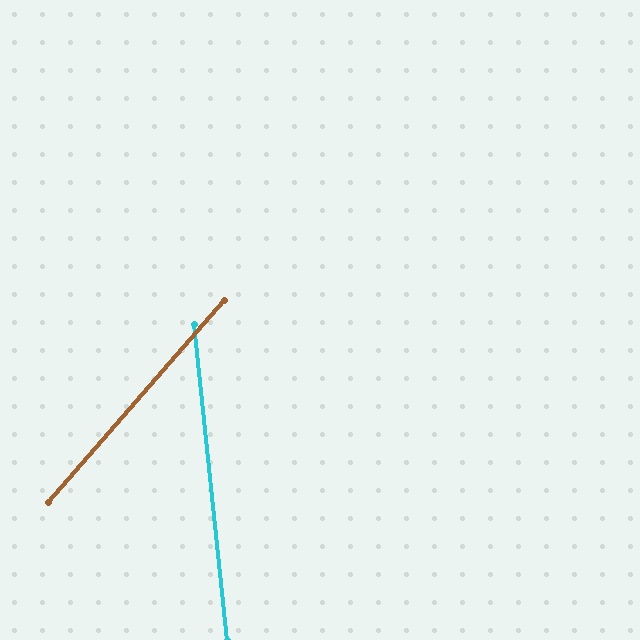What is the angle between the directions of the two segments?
Approximately 47 degrees.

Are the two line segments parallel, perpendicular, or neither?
Neither parallel nor perpendicular — they differ by about 47°.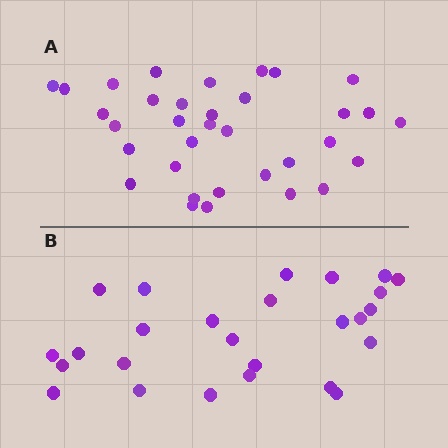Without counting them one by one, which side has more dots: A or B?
Region A (the top region) has more dots.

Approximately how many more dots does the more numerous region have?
Region A has roughly 8 or so more dots than region B.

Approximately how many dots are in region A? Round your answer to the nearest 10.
About 30 dots. (The exact count is 34, which rounds to 30.)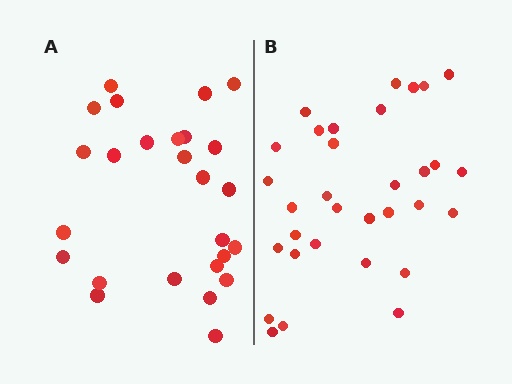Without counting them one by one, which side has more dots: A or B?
Region B (the right region) has more dots.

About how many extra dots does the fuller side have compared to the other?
Region B has about 6 more dots than region A.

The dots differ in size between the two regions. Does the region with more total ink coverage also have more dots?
No. Region A has more total ink coverage because its dots are larger, but region B actually contains more individual dots. Total area can be misleading — the number of items is what matters here.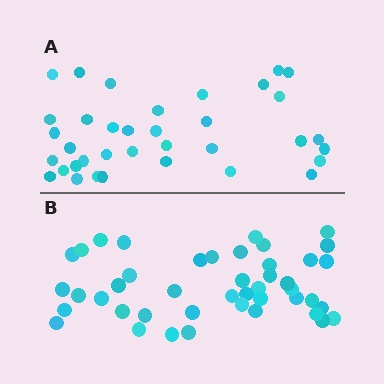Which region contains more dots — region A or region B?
Region B (the bottom region) has more dots.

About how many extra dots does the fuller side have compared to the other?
Region B has roughly 8 or so more dots than region A.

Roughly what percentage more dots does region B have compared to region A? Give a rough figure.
About 20% more.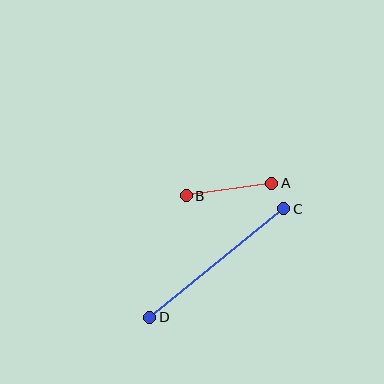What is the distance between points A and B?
The distance is approximately 86 pixels.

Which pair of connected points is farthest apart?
Points C and D are farthest apart.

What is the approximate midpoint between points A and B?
The midpoint is at approximately (229, 189) pixels.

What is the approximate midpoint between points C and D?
The midpoint is at approximately (217, 263) pixels.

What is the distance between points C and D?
The distance is approximately 172 pixels.